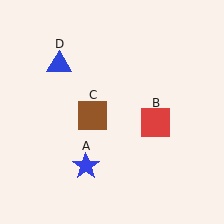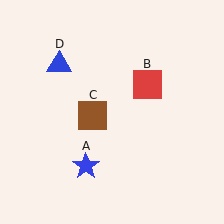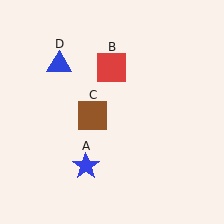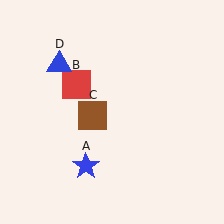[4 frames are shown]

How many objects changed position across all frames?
1 object changed position: red square (object B).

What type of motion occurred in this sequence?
The red square (object B) rotated counterclockwise around the center of the scene.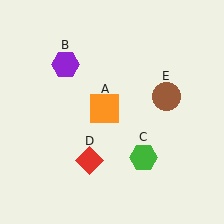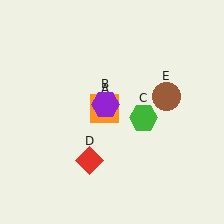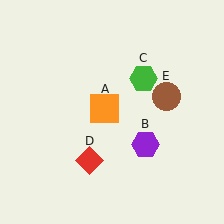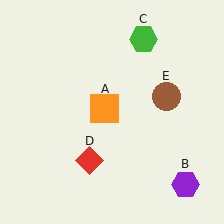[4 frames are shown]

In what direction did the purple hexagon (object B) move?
The purple hexagon (object B) moved down and to the right.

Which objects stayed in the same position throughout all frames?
Orange square (object A) and red diamond (object D) and brown circle (object E) remained stationary.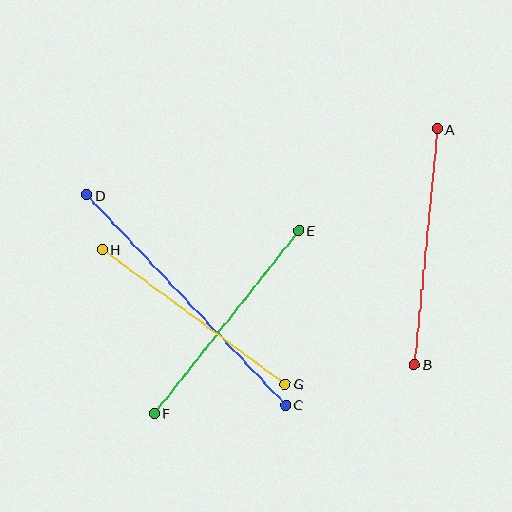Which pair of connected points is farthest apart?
Points C and D are farthest apart.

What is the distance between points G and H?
The distance is approximately 227 pixels.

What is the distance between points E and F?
The distance is approximately 233 pixels.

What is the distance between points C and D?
The distance is approximately 289 pixels.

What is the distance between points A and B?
The distance is approximately 237 pixels.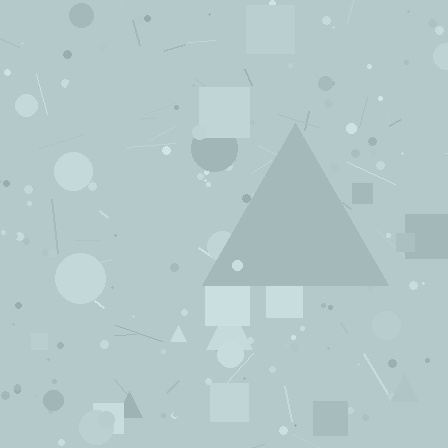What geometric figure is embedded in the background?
A triangle is embedded in the background.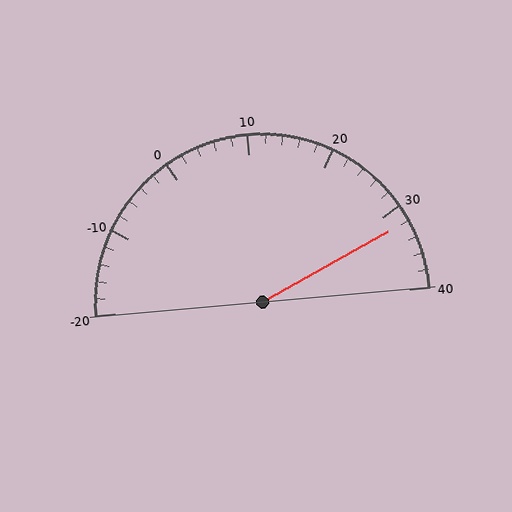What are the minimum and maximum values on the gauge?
The gauge ranges from -20 to 40.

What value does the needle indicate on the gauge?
The needle indicates approximately 32.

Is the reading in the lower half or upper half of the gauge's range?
The reading is in the upper half of the range (-20 to 40).